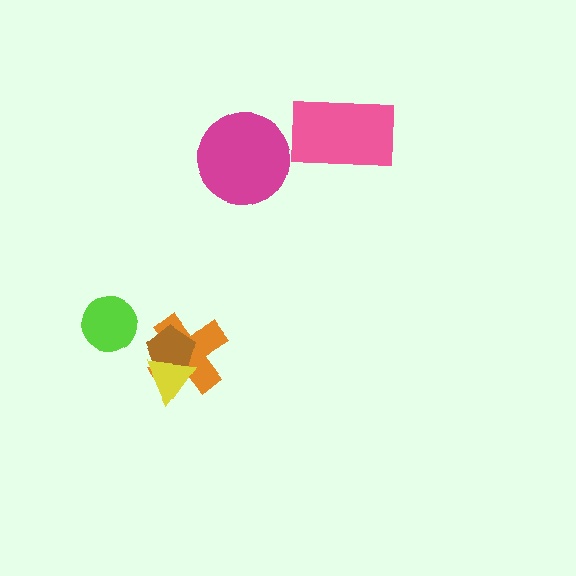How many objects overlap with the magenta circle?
0 objects overlap with the magenta circle.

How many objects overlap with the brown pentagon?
2 objects overlap with the brown pentagon.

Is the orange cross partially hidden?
Yes, it is partially covered by another shape.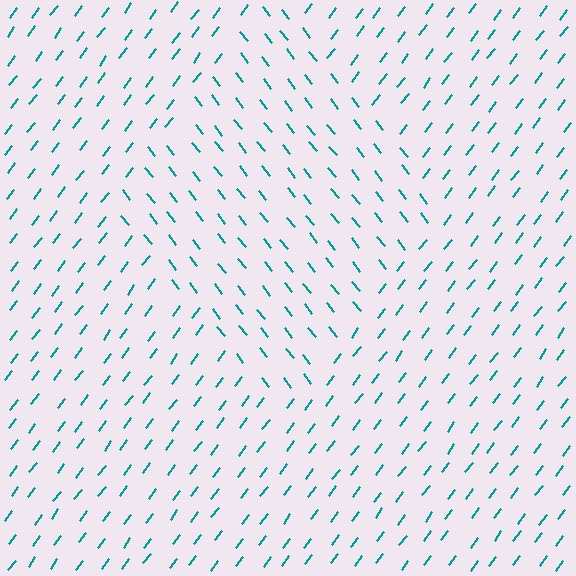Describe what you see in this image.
The image is filled with small teal line segments. A diamond region in the image has lines oriented differently from the surrounding lines, creating a visible texture boundary.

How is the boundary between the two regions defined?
The boundary is defined purely by a change in line orientation (approximately 75 degrees difference). All lines are the same color and thickness.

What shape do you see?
I see a diamond.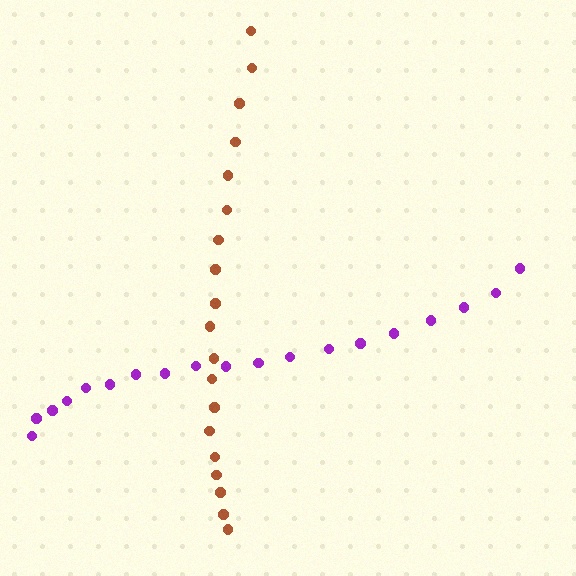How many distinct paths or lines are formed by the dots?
There are 2 distinct paths.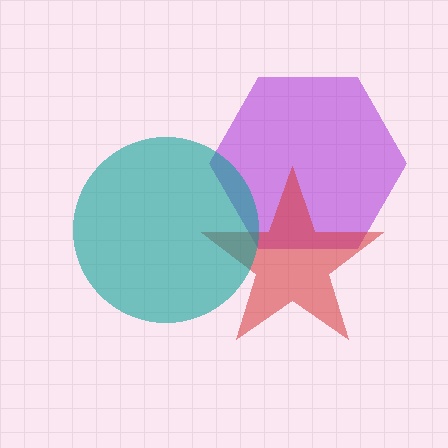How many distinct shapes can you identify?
There are 3 distinct shapes: a purple hexagon, a red star, a teal circle.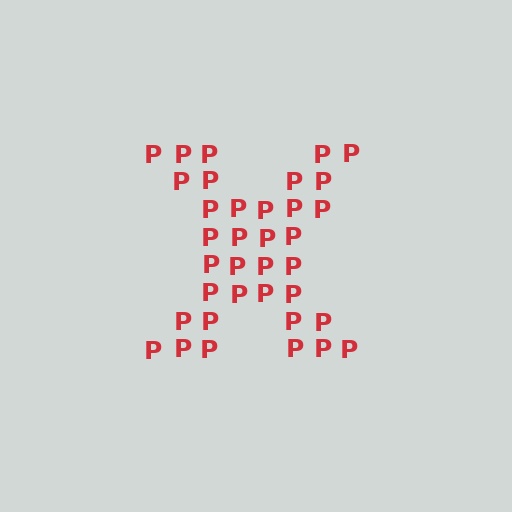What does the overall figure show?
The overall figure shows the letter X.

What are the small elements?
The small elements are letter P's.